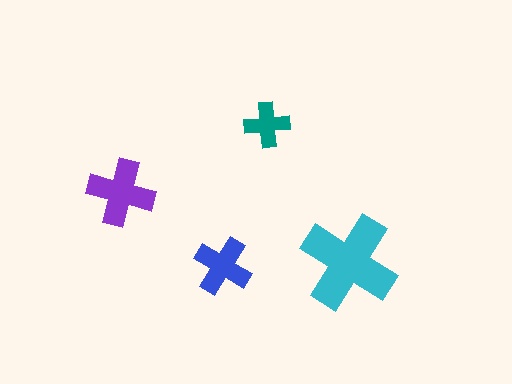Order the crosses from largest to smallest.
the cyan one, the purple one, the blue one, the teal one.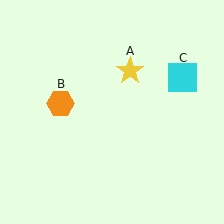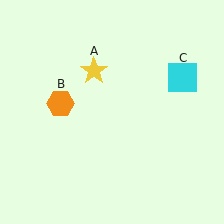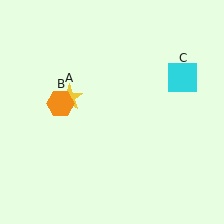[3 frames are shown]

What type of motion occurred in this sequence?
The yellow star (object A) rotated counterclockwise around the center of the scene.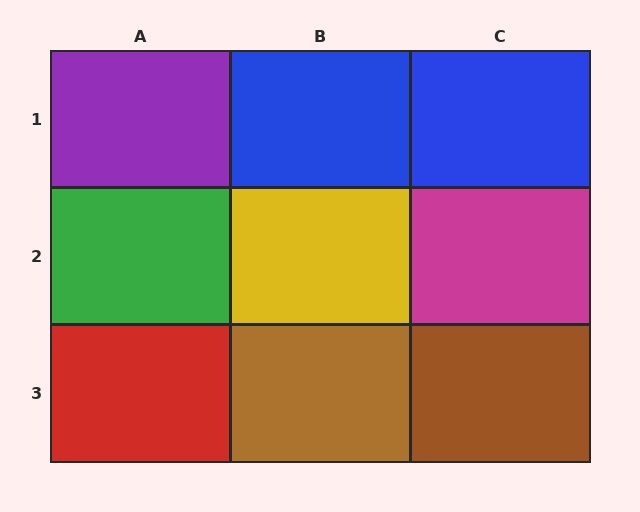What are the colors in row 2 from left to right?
Green, yellow, magenta.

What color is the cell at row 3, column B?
Brown.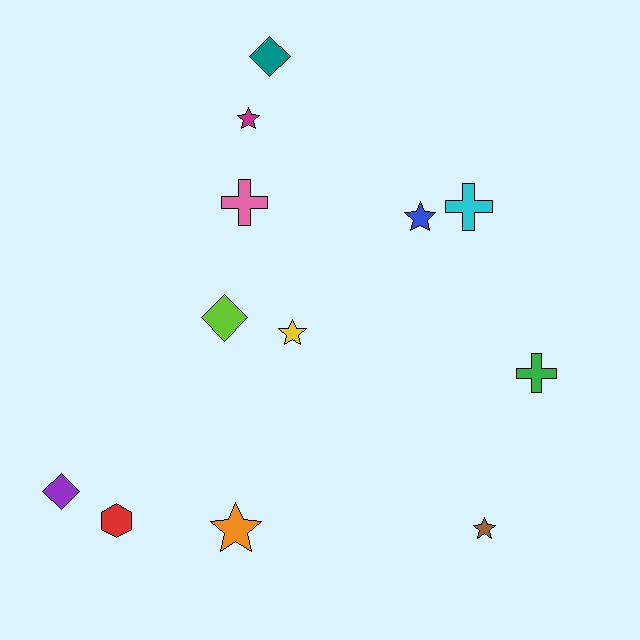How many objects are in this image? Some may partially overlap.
There are 12 objects.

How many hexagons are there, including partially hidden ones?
There is 1 hexagon.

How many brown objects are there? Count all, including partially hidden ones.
There is 1 brown object.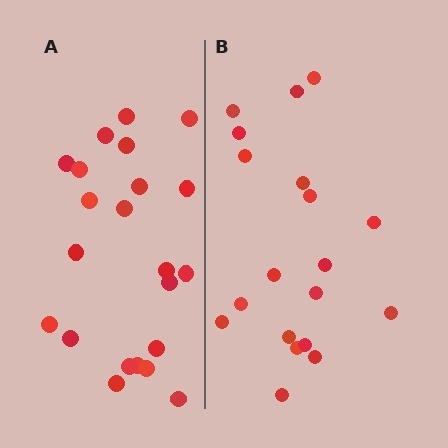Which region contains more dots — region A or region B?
Region A (the left region) has more dots.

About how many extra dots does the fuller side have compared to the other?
Region A has just a few more — roughly 2 or 3 more dots than region B.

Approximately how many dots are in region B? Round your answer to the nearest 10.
About 20 dots. (The exact count is 19, which rounds to 20.)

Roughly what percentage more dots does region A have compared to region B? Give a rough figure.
About 15% more.